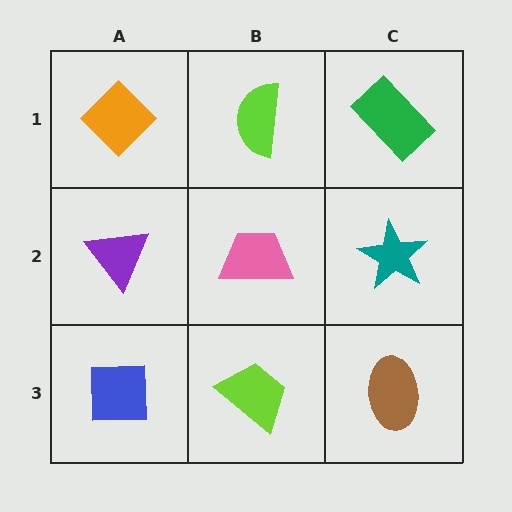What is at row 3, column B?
A lime trapezoid.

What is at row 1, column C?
A green rectangle.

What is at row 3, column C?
A brown ellipse.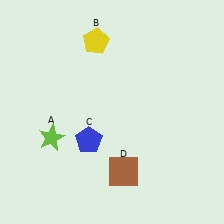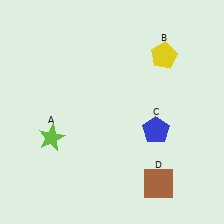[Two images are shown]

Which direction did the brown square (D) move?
The brown square (D) moved right.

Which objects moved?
The objects that moved are: the yellow pentagon (B), the blue pentagon (C), the brown square (D).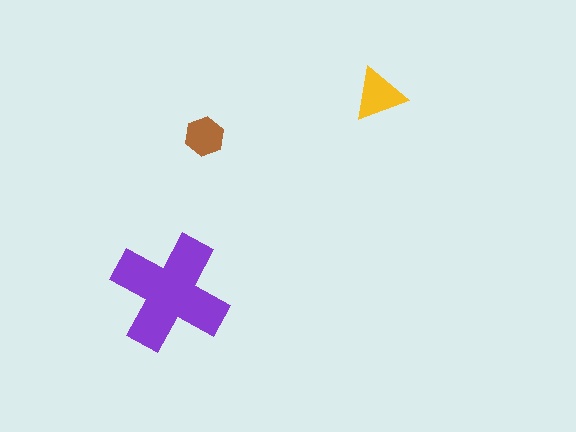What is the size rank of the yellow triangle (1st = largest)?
2nd.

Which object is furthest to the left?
The purple cross is leftmost.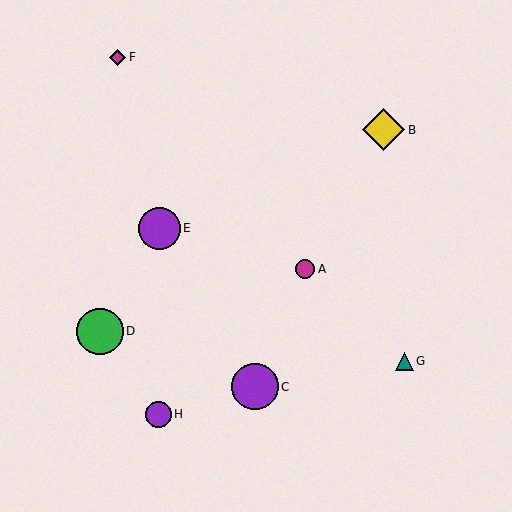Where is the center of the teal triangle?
The center of the teal triangle is at (404, 361).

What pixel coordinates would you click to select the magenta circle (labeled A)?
Click at (305, 269) to select the magenta circle A.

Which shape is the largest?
The purple circle (labeled C) is the largest.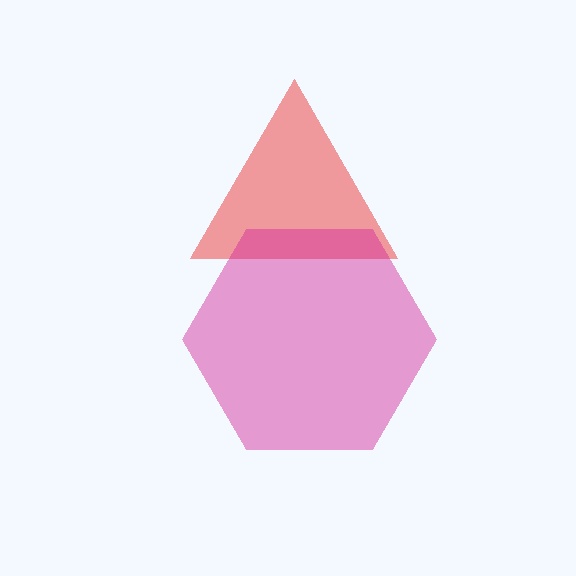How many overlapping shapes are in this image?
There are 2 overlapping shapes in the image.